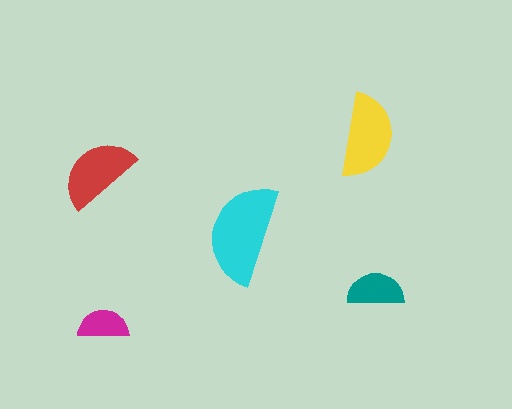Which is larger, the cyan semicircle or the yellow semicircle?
The cyan one.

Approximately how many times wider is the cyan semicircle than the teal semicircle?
About 2 times wider.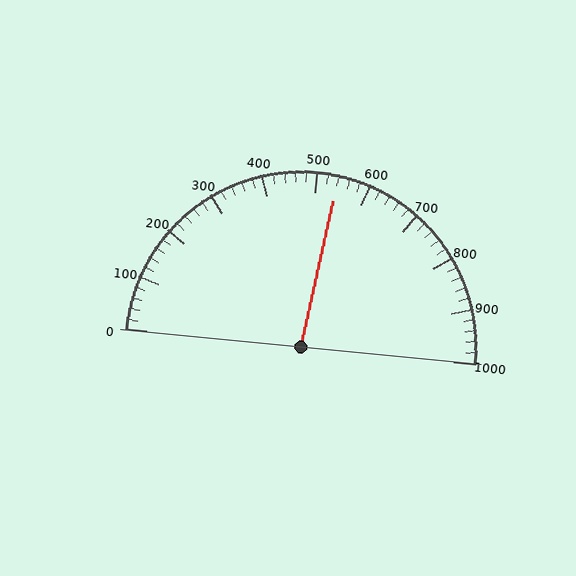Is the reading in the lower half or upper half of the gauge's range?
The reading is in the upper half of the range (0 to 1000).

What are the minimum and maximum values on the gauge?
The gauge ranges from 0 to 1000.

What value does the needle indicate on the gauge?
The needle indicates approximately 540.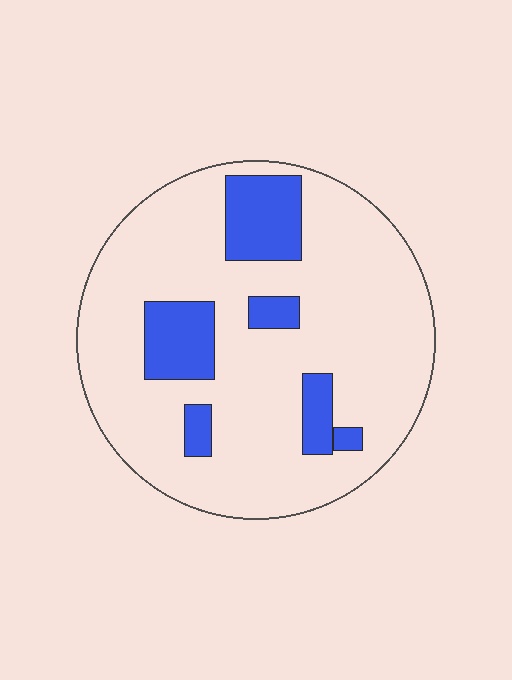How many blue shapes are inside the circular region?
6.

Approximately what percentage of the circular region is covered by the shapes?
Approximately 20%.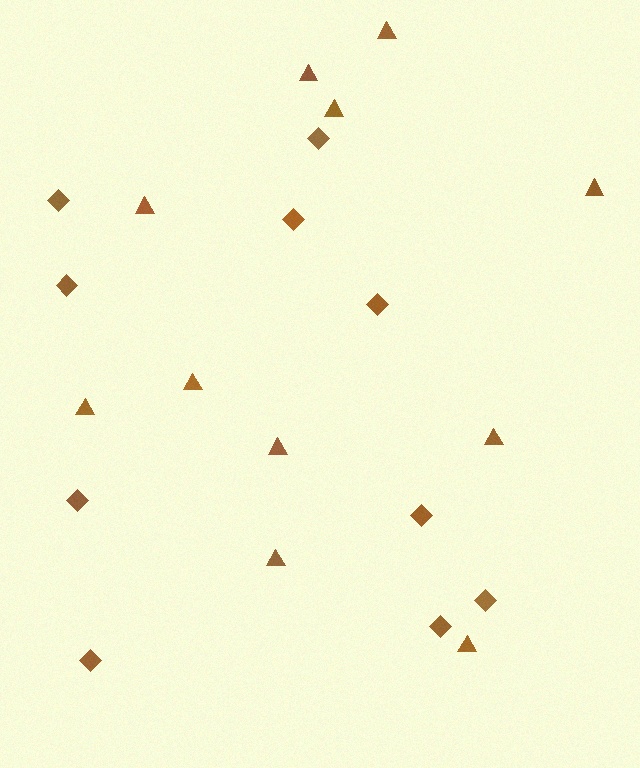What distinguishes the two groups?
There are 2 groups: one group of diamonds (10) and one group of triangles (11).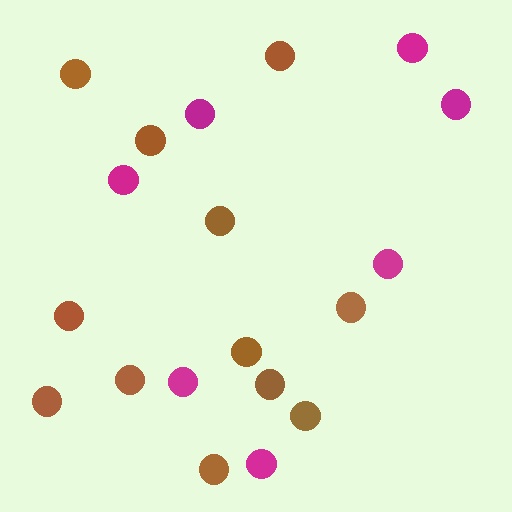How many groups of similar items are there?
There are 2 groups: one group of magenta circles (7) and one group of brown circles (12).